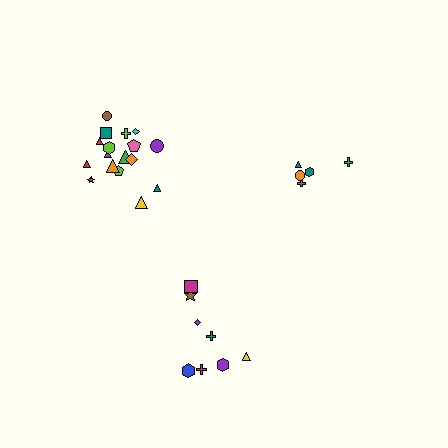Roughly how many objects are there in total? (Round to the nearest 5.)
Roughly 30 objects in total.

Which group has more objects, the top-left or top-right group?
The top-left group.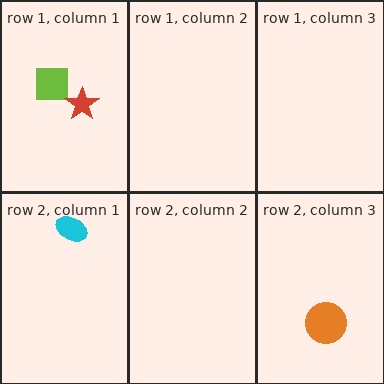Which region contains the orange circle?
The row 2, column 3 region.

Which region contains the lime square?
The row 1, column 1 region.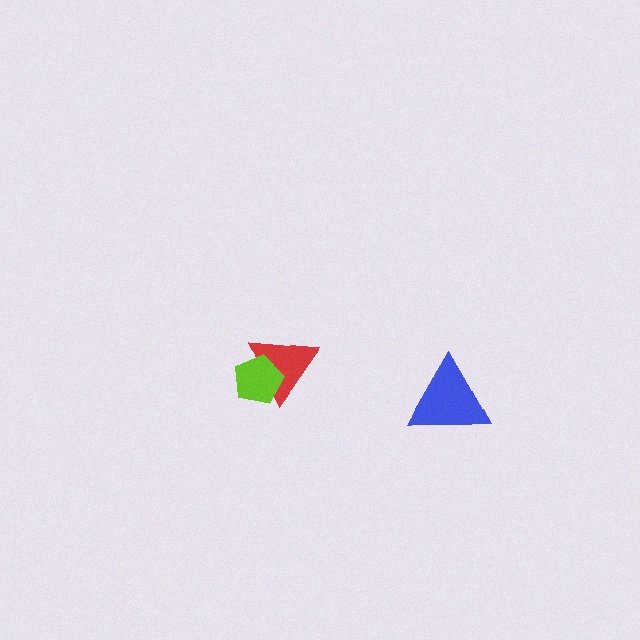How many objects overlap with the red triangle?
1 object overlaps with the red triangle.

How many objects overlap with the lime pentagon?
1 object overlaps with the lime pentagon.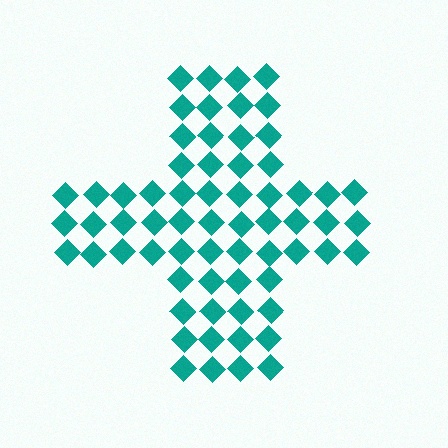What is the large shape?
The large shape is a cross.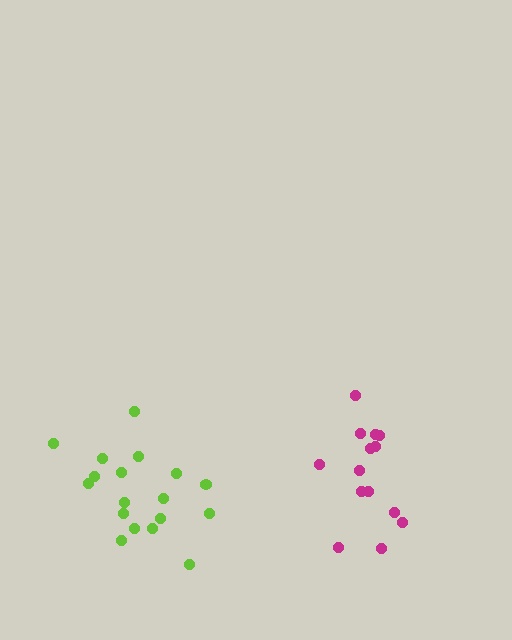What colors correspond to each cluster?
The clusters are colored: magenta, lime.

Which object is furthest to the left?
The lime cluster is leftmost.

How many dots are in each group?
Group 1: 14 dots, Group 2: 18 dots (32 total).